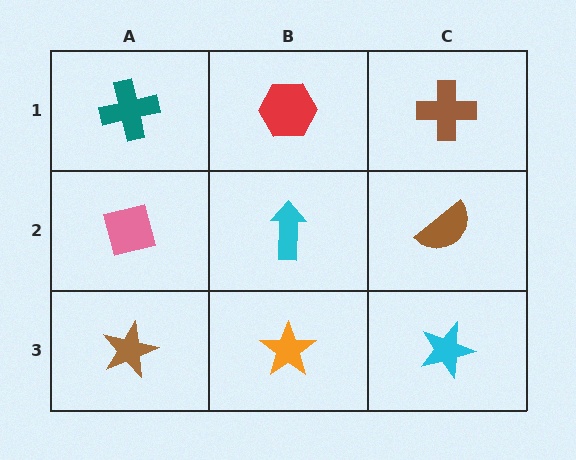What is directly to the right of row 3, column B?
A cyan star.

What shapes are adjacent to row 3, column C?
A brown semicircle (row 2, column C), an orange star (row 3, column B).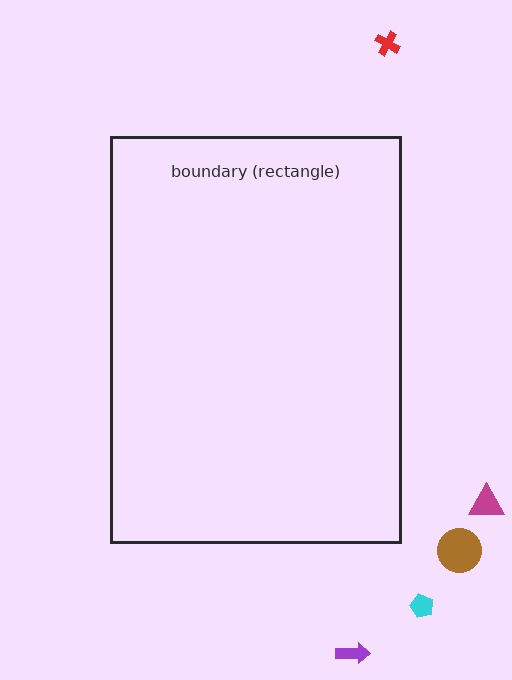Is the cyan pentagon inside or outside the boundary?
Outside.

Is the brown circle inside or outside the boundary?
Outside.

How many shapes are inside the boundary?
0 inside, 5 outside.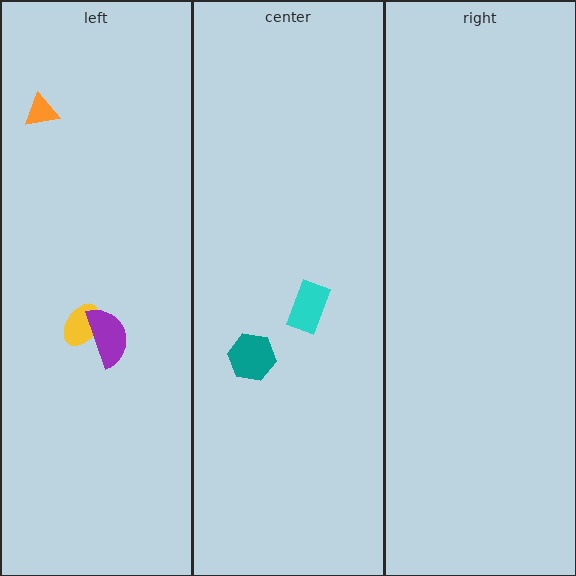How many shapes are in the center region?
2.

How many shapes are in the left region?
3.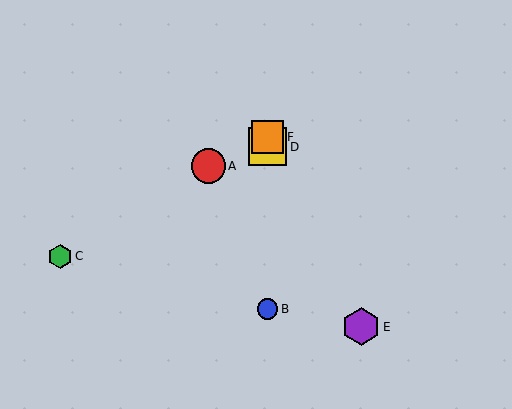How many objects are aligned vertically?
3 objects (B, D, F) are aligned vertically.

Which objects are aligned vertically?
Objects B, D, F are aligned vertically.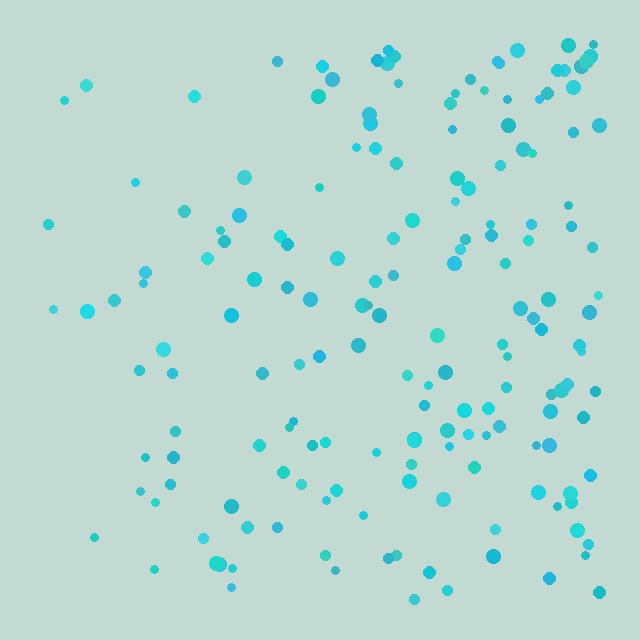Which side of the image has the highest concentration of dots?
The right.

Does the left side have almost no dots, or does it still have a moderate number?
Still a moderate number, just noticeably fewer than the right.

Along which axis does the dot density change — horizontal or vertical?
Horizontal.